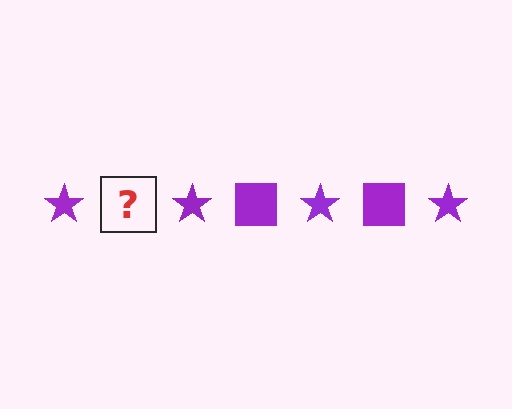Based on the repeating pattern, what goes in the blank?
The blank should be a purple square.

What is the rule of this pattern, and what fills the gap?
The rule is that the pattern cycles through star, square shapes in purple. The gap should be filled with a purple square.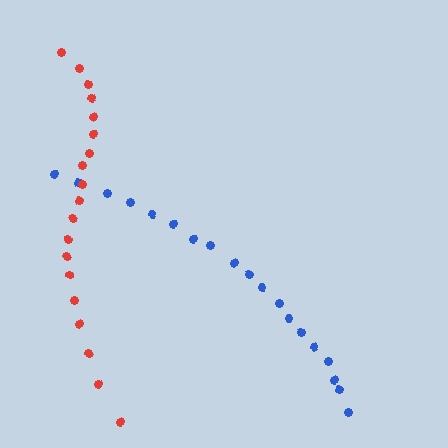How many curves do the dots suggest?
There are 2 distinct paths.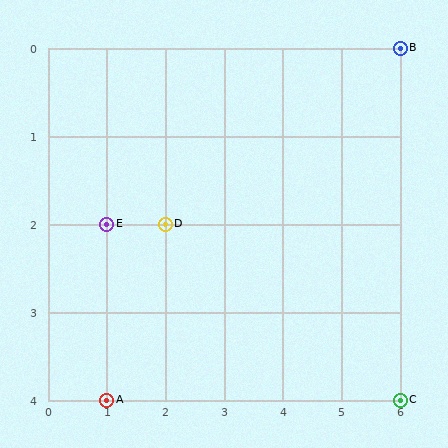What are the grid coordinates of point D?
Point D is at grid coordinates (2, 2).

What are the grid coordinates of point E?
Point E is at grid coordinates (1, 2).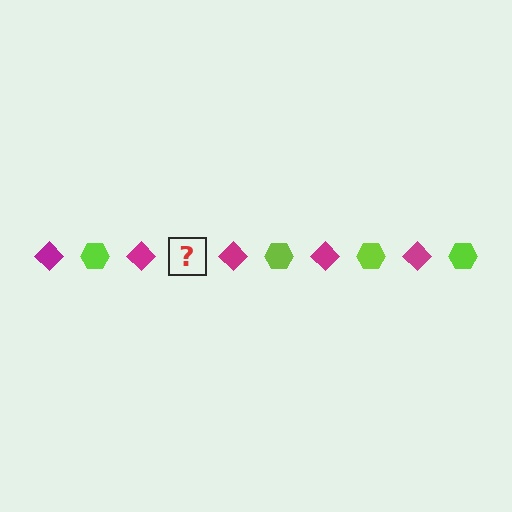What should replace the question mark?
The question mark should be replaced with a lime hexagon.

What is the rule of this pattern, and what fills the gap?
The rule is that the pattern alternates between magenta diamond and lime hexagon. The gap should be filled with a lime hexagon.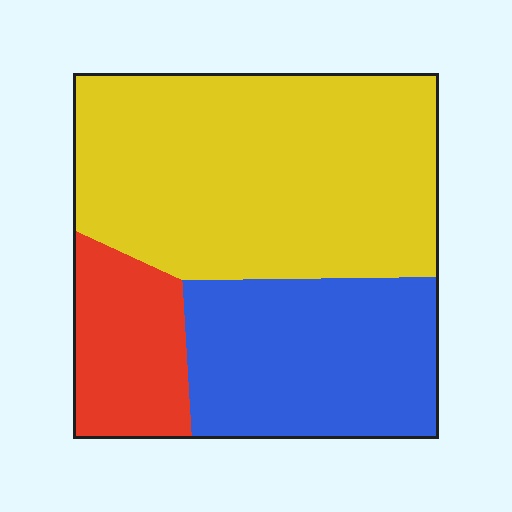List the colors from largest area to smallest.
From largest to smallest: yellow, blue, red.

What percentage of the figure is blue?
Blue covers 30% of the figure.